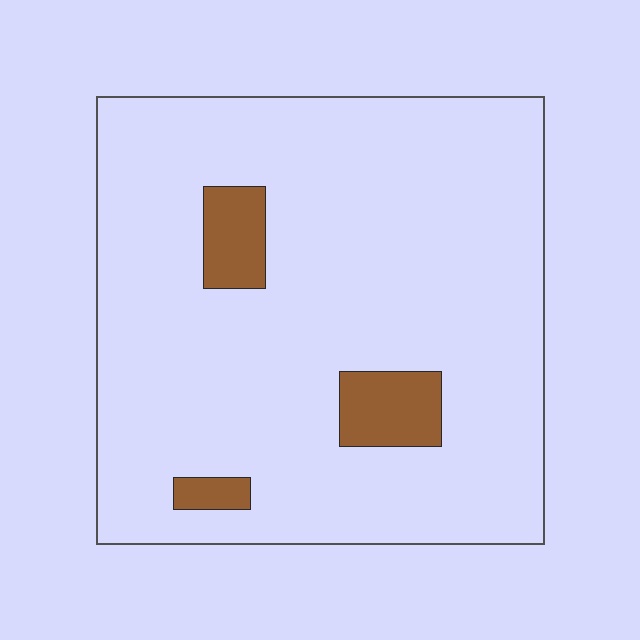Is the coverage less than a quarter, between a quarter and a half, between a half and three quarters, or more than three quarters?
Less than a quarter.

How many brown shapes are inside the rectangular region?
3.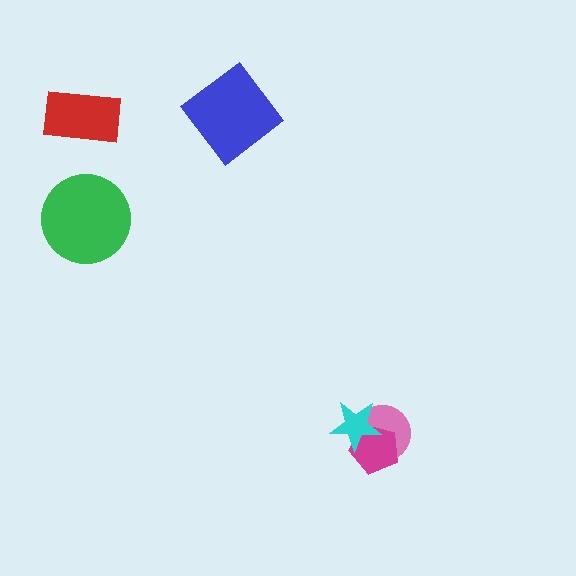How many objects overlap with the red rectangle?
0 objects overlap with the red rectangle.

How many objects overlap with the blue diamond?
0 objects overlap with the blue diamond.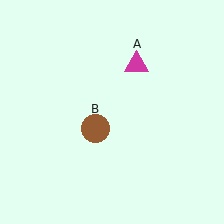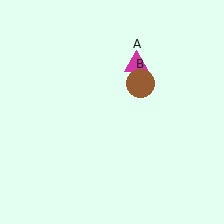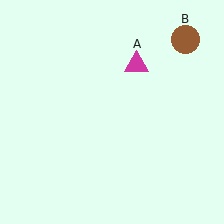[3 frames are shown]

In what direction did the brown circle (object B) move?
The brown circle (object B) moved up and to the right.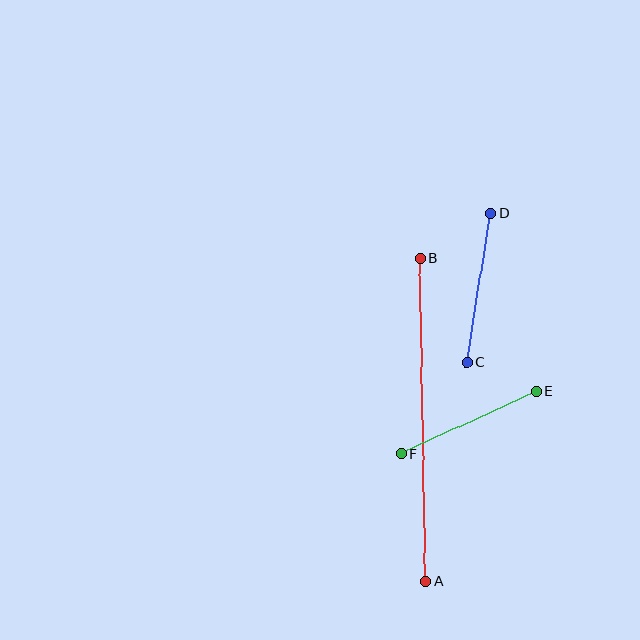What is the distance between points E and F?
The distance is approximately 149 pixels.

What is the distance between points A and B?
The distance is approximately 323 pixels.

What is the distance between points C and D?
The distance is approximately 150 pixels.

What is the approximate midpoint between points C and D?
The midpoint is at approximately (479, 288) pixels.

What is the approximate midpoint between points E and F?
The midpoint is at approximately (469, 423) pixels.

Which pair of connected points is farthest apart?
Points A and B are farthest apart.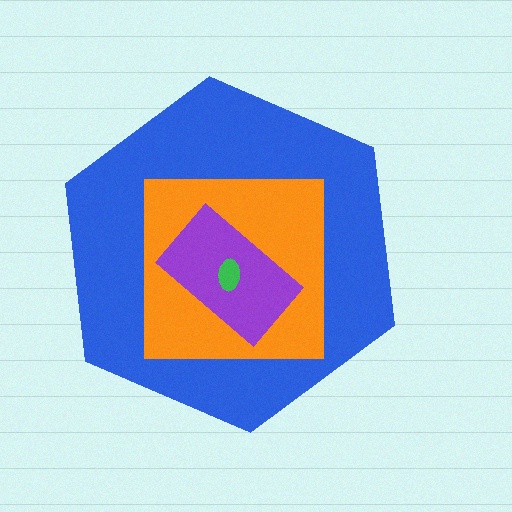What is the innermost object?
The green ellipse.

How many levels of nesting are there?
4.